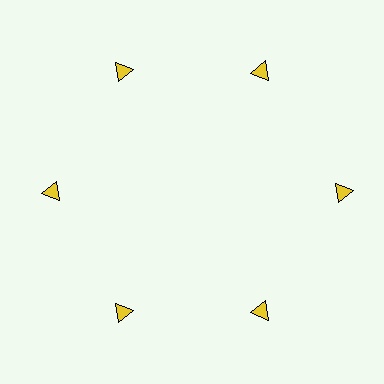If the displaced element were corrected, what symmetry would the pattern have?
It would have 6-fold rotational symmetry — the pattern would map onto itself every 60 degrees.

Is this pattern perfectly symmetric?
No. The 6 yellow triangles are arranged in a ring, but one element near the 3 o'clock position is pushed outward from the center, breaking the 6-fold rotational symmetry.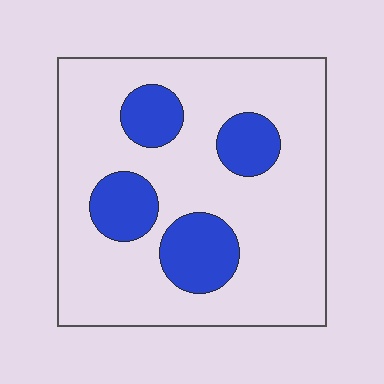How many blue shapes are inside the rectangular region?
4.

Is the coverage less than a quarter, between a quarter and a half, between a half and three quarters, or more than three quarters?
Less than a quarter.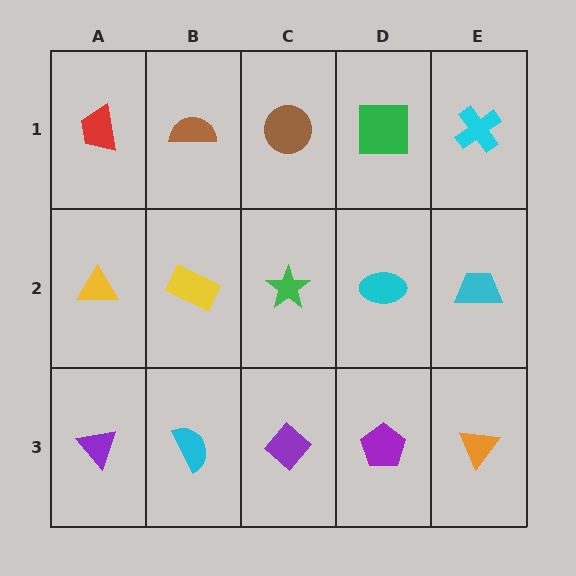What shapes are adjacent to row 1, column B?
A yellow rectangle (row 2, column B), a red trapezoid (row 1, column A), a brown circle (row 1, column C).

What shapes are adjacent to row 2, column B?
A brown semicircle (row 1, column B), a cyan semicircle (row 3, column B), a yellow triangle (row 2, column A), a green star (row 2, column C).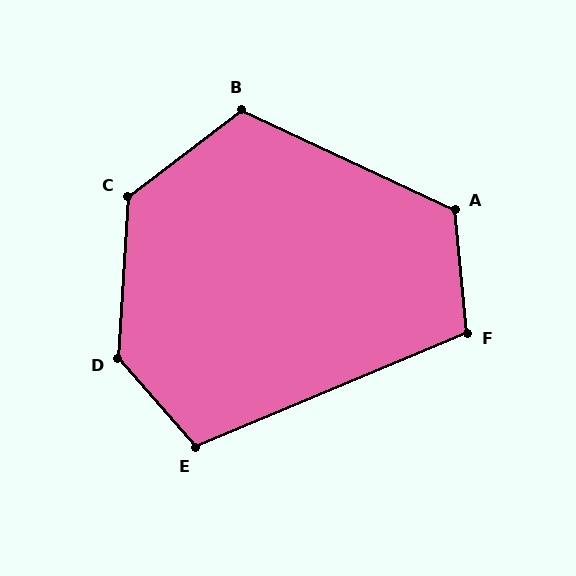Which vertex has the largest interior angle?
D, at approximately 135 degrees.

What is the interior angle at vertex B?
Approximately 117 degrees (obtuse).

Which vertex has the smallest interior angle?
F, at approximately 108 degrees.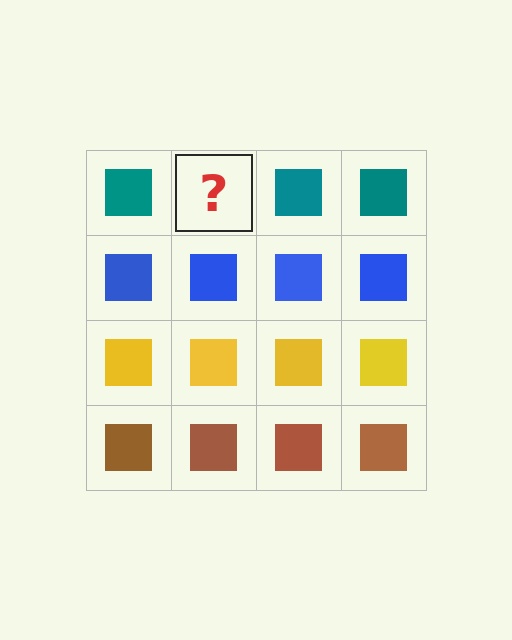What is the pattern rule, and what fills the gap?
The rule is that each row has a consistent color. The gap should be filled with a teal square.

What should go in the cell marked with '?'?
The missing cell should contain a teal square.